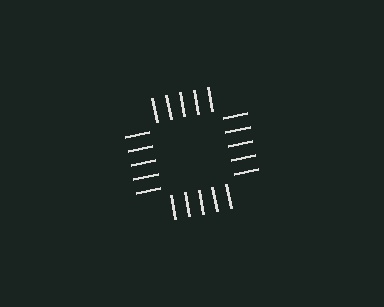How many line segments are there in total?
20 — 5 along each of the 4 edges.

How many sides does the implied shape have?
4 sides — the line-ends trace a square.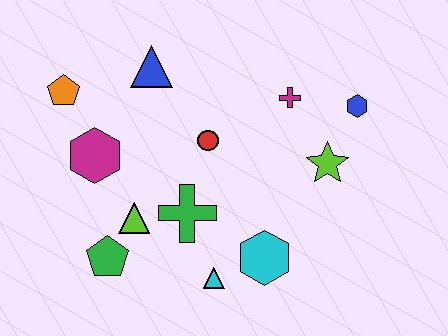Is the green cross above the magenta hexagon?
No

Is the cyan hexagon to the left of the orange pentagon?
No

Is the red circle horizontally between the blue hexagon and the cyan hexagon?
No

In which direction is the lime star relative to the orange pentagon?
The lime star is to the right of the orange pentagon.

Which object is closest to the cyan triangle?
The cyan hexagon is closest to the cyan triangle.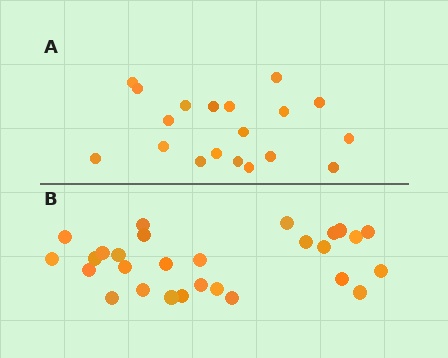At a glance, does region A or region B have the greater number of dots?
Region B (the bottom region) has more dots.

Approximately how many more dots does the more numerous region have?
Region B has roughly 8 or so more dots than region A.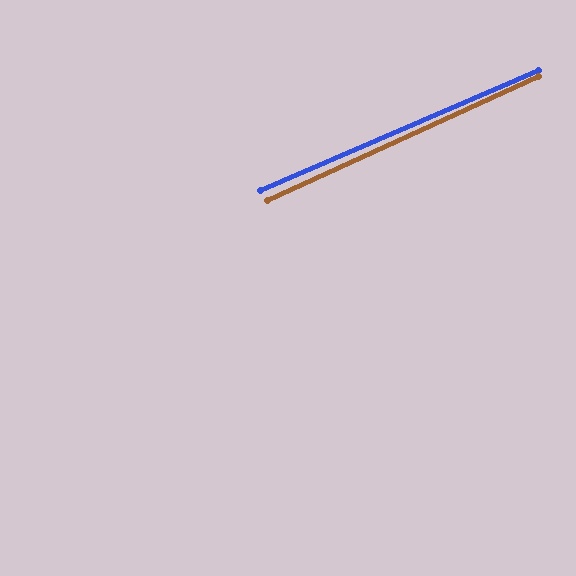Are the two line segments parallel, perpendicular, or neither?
Parallel — their directions differ by only 1.3°.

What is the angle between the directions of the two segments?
Approximately 1 degree.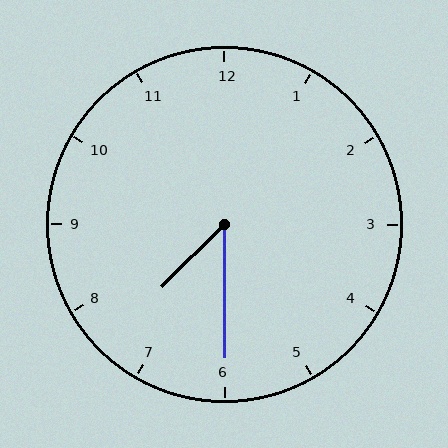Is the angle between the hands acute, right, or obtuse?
It is acute.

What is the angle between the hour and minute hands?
Approximately 45 degrees.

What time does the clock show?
7:30.